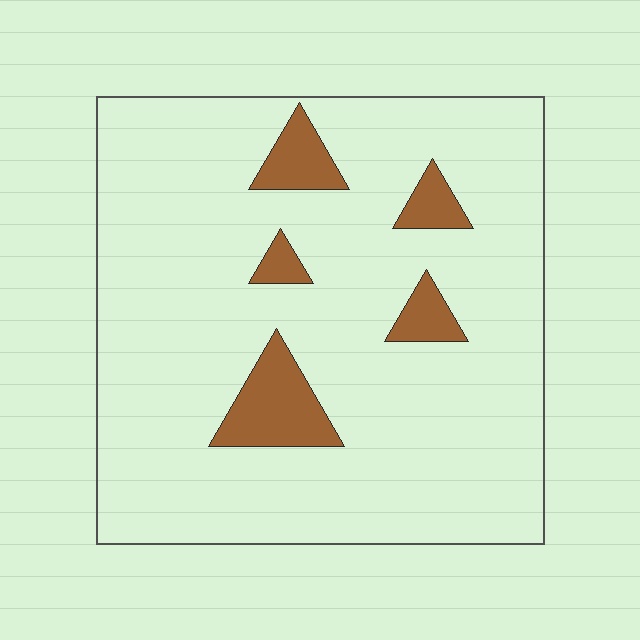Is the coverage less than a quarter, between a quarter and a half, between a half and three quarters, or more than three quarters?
Less than a quarter.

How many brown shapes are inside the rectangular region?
5.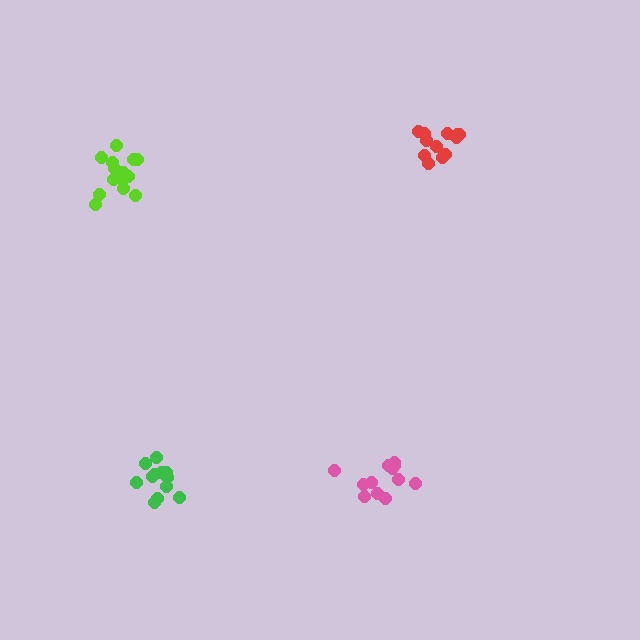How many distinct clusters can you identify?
There are 4 distinct clusters.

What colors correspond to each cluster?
The clusters are colored: red, pink, green, lime.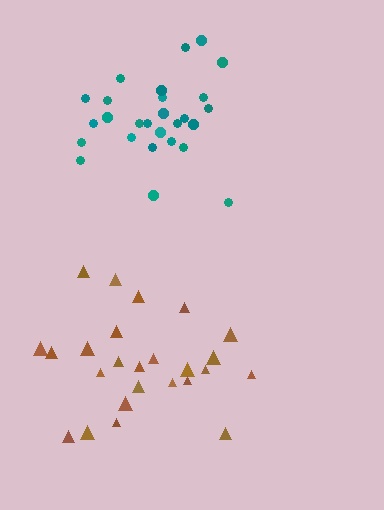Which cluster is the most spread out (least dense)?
Brown.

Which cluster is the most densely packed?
Teal.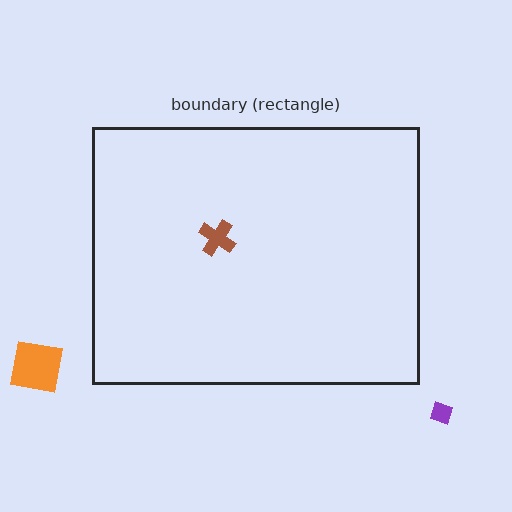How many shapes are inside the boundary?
1 inside, 2 outside.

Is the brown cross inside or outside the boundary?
Inside.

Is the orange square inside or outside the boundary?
Outside.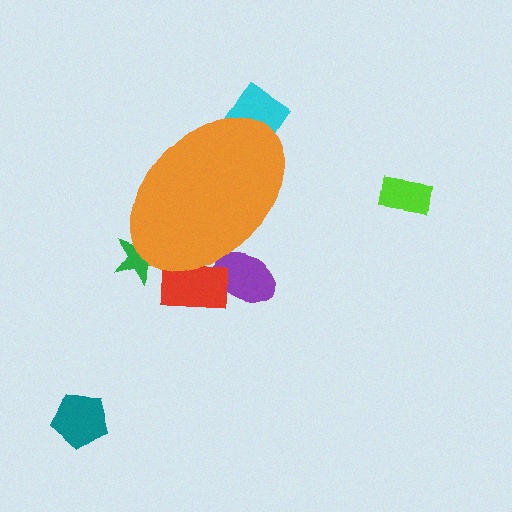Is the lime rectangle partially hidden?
No, the lime rectangle is fully visible.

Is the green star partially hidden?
Yes, the green star is partially hidden behind the orange ellipse.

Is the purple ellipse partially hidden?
Yes, the purple ellipse is partially hidden behind the orange ellipse.